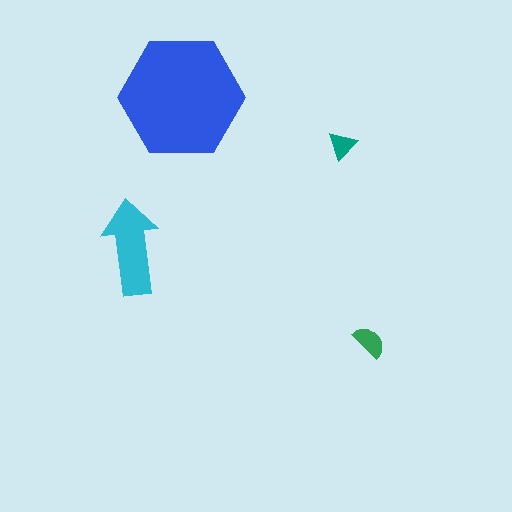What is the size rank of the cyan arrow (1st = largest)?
2nd.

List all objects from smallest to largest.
The teal triangle, the green semicircle, the cyan arrow, the blue hexagon.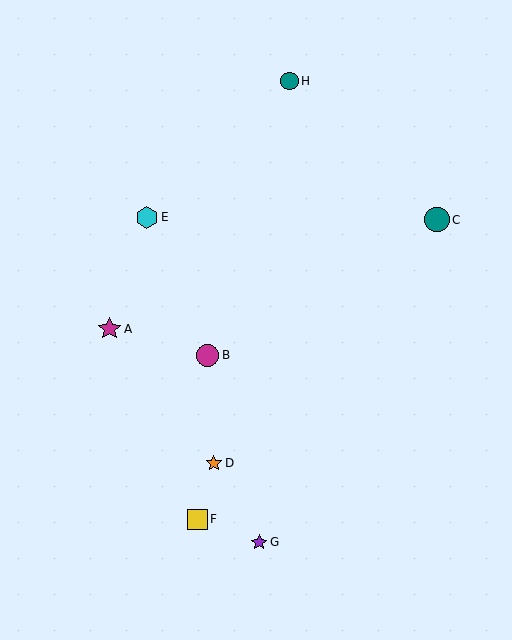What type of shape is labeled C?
Shape C is a teal circle.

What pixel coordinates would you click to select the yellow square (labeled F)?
Click at (197, 520) to select the yellow square F.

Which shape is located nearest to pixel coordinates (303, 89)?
The teal circle (labeled H) at (290, 81) is nearest to that location.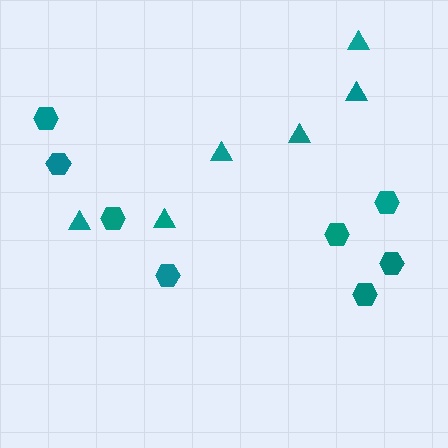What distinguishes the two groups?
There are 2 groups: one group of triangles (6) and one group of hexagons (8).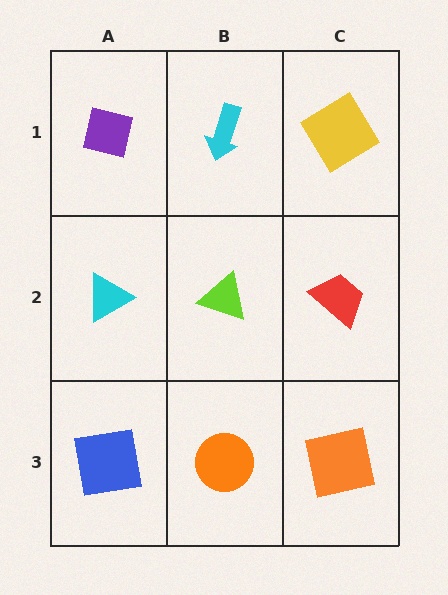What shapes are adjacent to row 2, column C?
A yellow diamond (row 1, column C), an orange square (row 3, column C), a lime triangle (row 2, column B).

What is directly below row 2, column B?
An orange circle.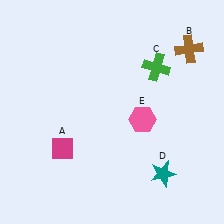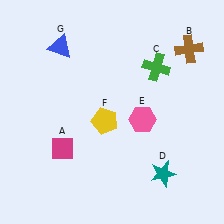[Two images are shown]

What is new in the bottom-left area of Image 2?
A yellow pentagon (F) was added in the bottom-left area of Image 2.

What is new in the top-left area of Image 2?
A blue triangle (G) was added in the top-left area of Image 2.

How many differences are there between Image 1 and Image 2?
There are 2 differences between the two images.